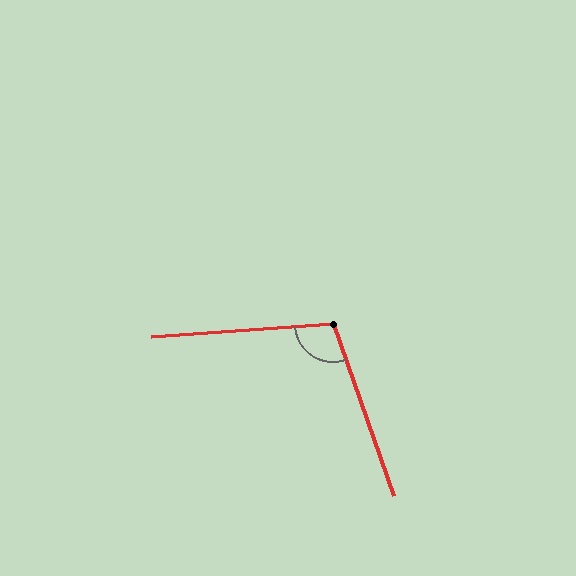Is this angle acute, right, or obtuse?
It is obtuse.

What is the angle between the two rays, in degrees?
Approximately 105 degrees.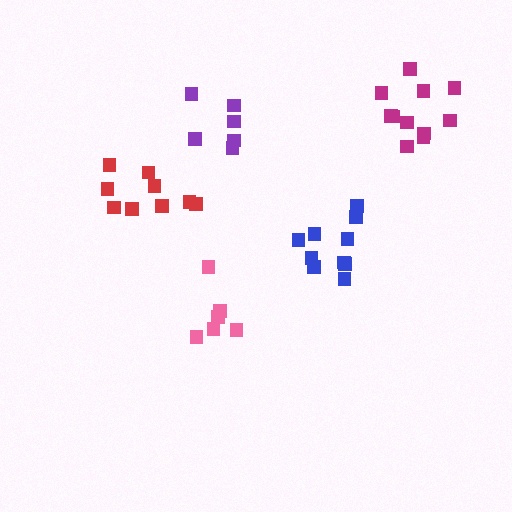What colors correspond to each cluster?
The clusters are colored: pink, blue, magenta, purple, red.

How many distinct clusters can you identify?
There are 5 distinct clusters.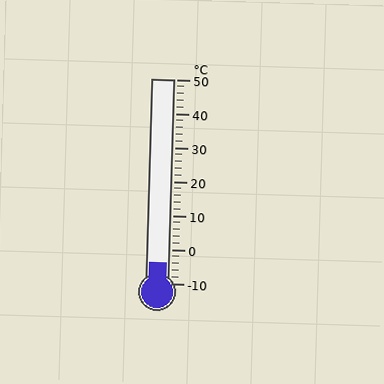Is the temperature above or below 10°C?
The temperature is below 10°C.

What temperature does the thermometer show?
The thermometer shows approximately -4°C.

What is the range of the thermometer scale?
The thermometer scale ranges from -10°C to 50°C.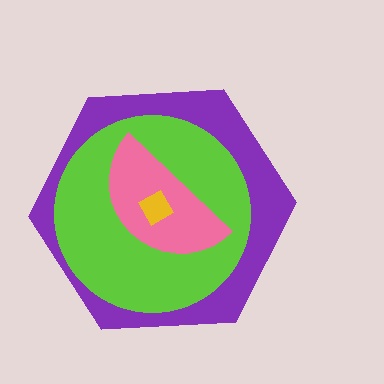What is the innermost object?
The yellow diamond.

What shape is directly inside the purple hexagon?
The lime circle.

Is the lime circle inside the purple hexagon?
Yes.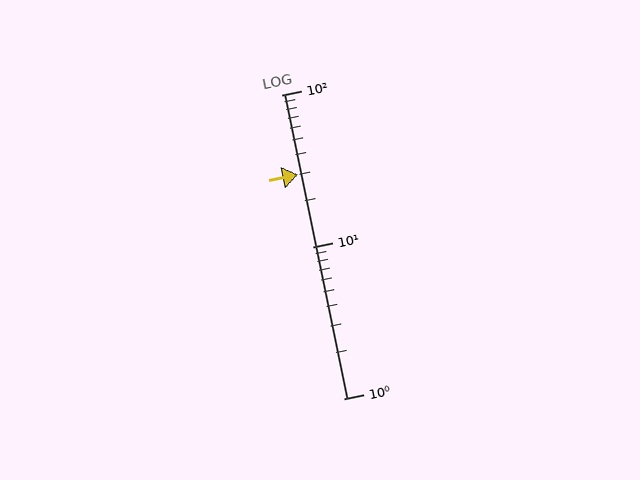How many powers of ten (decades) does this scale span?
The scale spans 2 decades, from 1 to 100.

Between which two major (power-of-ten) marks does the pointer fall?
The pointer is between 10 and 100.